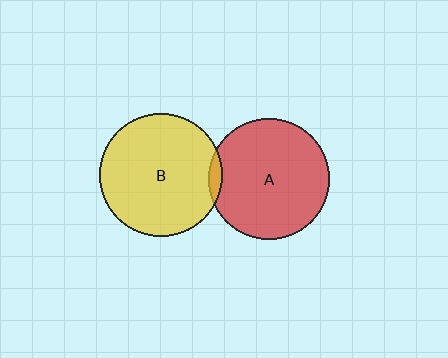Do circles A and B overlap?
Yes.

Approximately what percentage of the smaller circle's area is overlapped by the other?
Approximately 5%.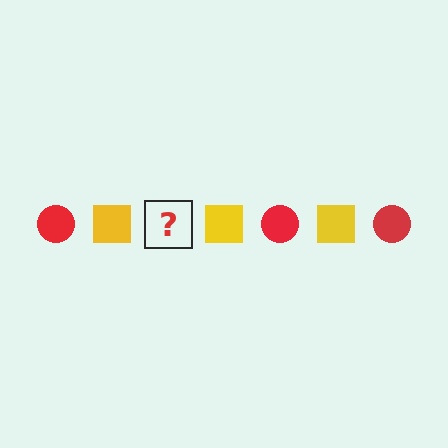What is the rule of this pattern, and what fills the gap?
The rule is that the pattern alternates between red circle and yellow square. The gap should be filled with a red circle.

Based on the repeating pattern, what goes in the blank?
The blank should be a red circle.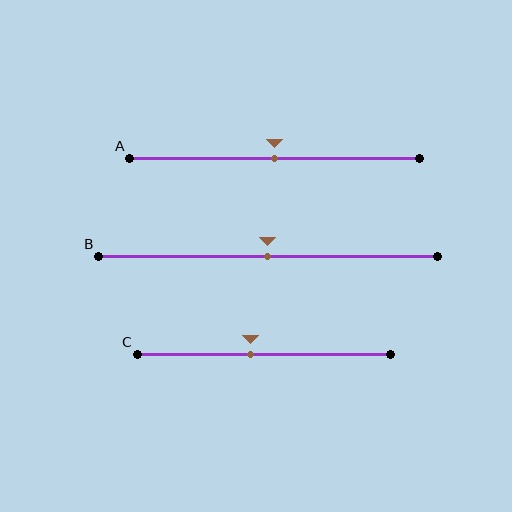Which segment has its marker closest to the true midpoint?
Segment A has its marker closest to the true midpoint.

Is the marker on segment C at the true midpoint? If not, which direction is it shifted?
No, the marker on segment C is shifted to the left by about 5% of the segment length.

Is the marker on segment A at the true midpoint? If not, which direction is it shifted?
Yes, the marker on segment A is at the true midpoint.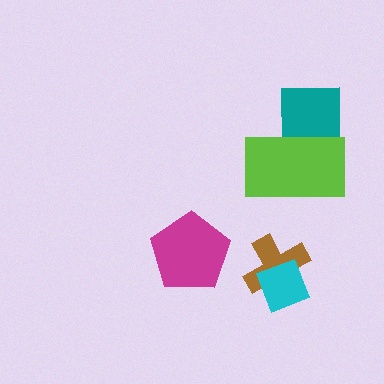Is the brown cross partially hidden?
Yes, it is partially covered by another shape.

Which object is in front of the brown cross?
The cyan diamond is in front of the brown cross.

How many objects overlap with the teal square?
1 object overlaps with the teal square.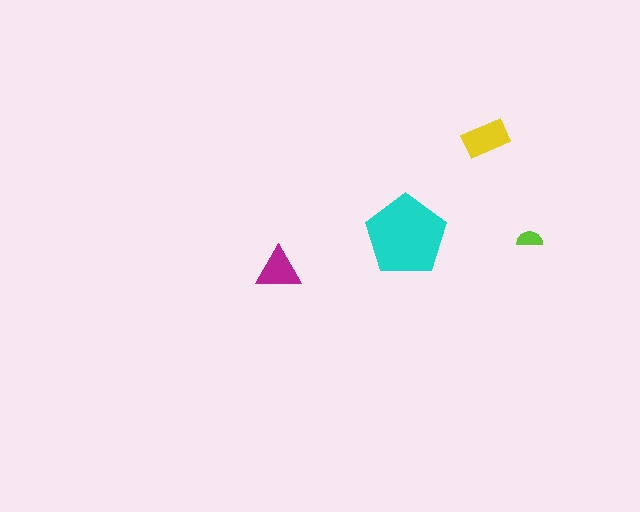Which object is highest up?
The yellow rectangle is topmost.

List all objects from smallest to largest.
The lime semicircle, the magenta triangle, the yellow rectangle, the cyan pentagon.